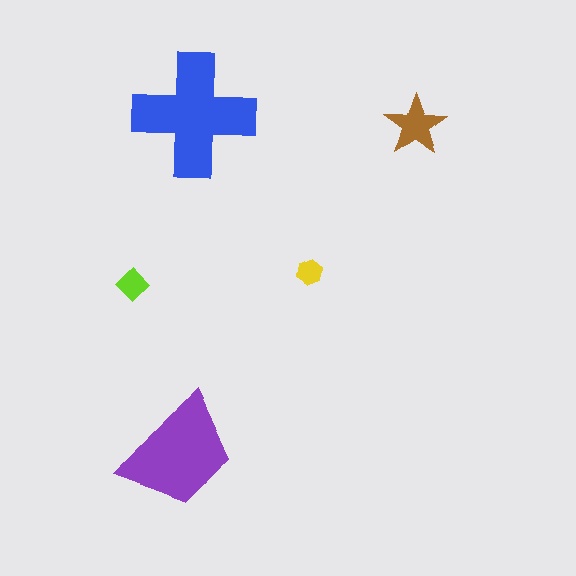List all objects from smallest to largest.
The yellow hexagon, the lime diamond, the brown star, the purple trapezoid, the blue cross.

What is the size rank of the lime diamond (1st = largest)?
4th.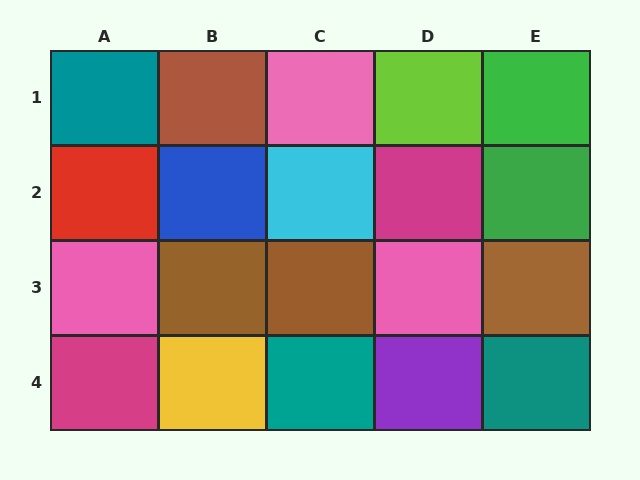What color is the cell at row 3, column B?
Brown.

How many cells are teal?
3 cells are teal.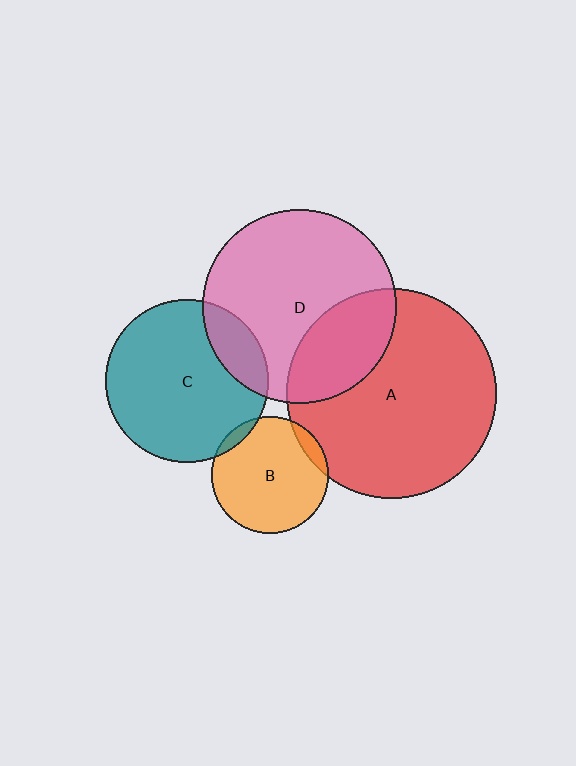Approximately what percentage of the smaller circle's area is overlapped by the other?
Approximately 30%.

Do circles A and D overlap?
Yes.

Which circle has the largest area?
Circle A (red).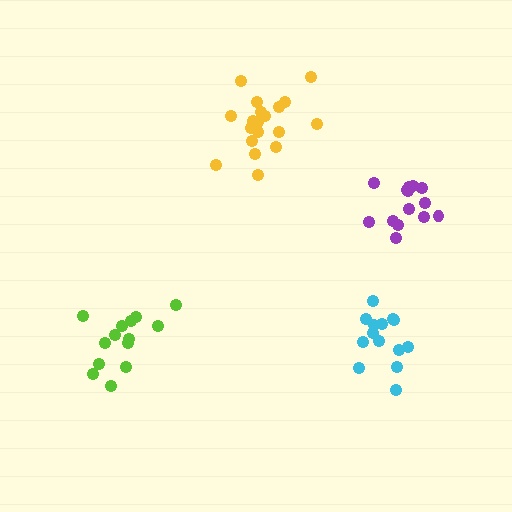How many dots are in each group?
Group 1: 14 dots, Group 2: 19 dots, Group 3: 14 dots, Group 4: 14 dots (61 total).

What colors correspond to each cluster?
The clusters are colored: purple, yellow, lime, cyan.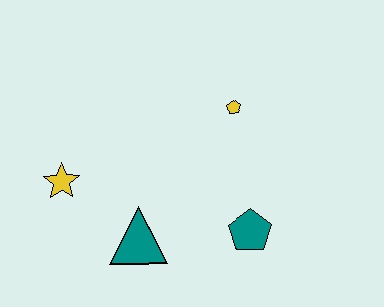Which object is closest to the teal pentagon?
The teal triangle is closest to the teal pentagon.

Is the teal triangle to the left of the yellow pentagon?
Yes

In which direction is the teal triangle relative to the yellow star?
The teal triangle is to the right of the yellow star.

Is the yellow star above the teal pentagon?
Yes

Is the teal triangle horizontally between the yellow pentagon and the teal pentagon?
No